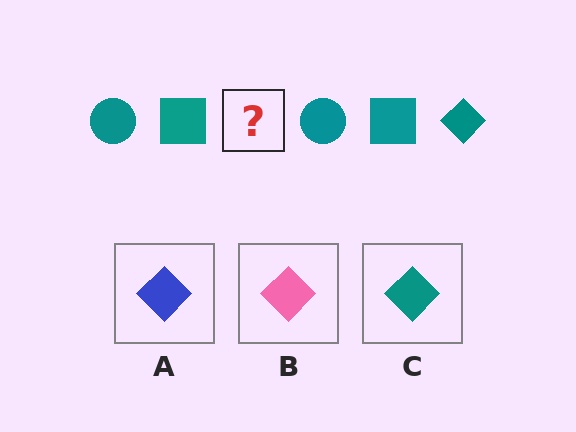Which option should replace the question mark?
Option C.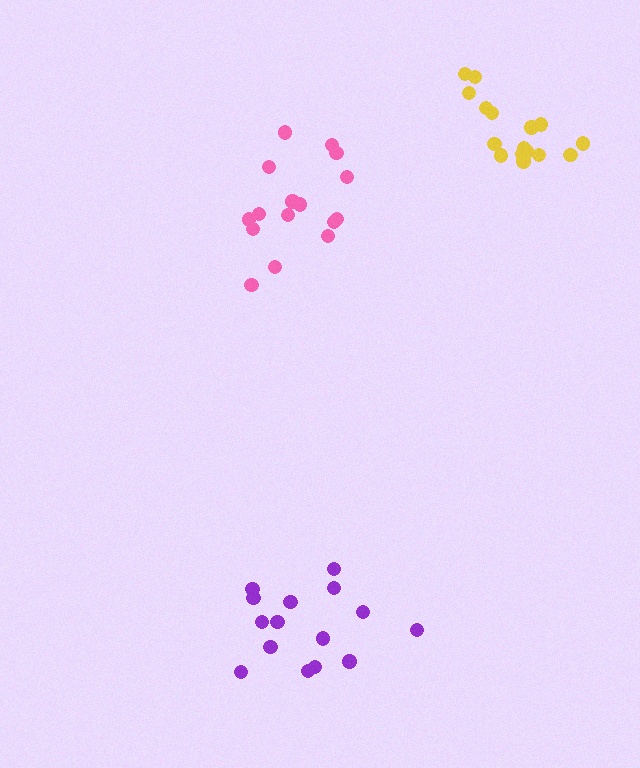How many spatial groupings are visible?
There are 3 spatial groupings.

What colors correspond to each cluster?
The clusters are colored: pink, purple, yellow.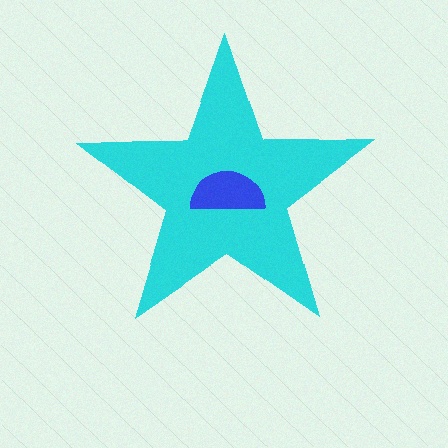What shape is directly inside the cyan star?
The blue semicircle.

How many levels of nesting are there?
2.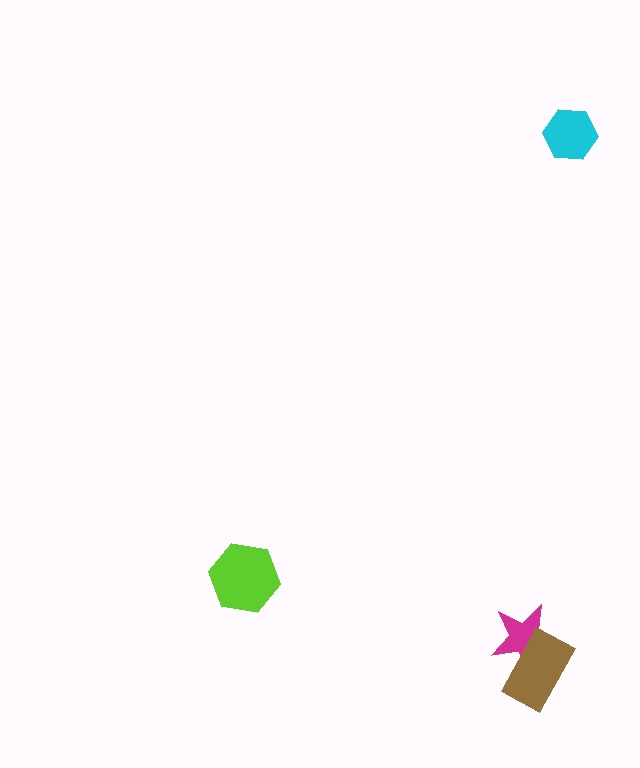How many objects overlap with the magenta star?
1 object overlaps with the magenta star.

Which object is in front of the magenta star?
The brown rectangle is in front of the magenta star.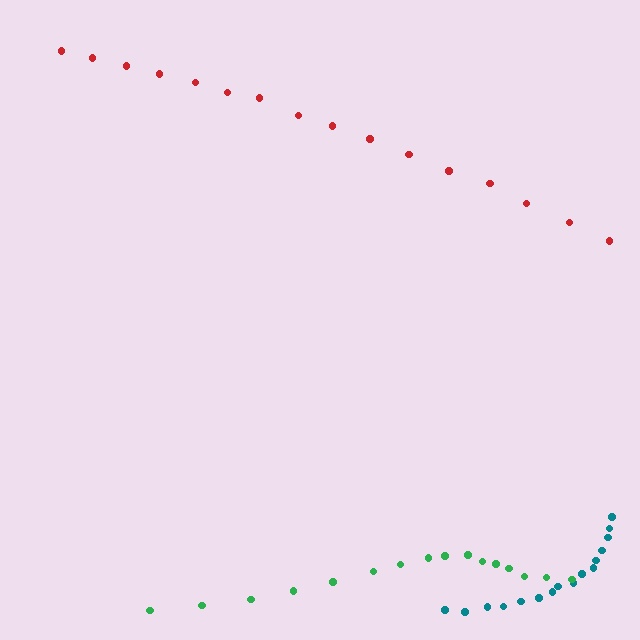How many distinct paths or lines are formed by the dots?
There are 3 distinct paths.